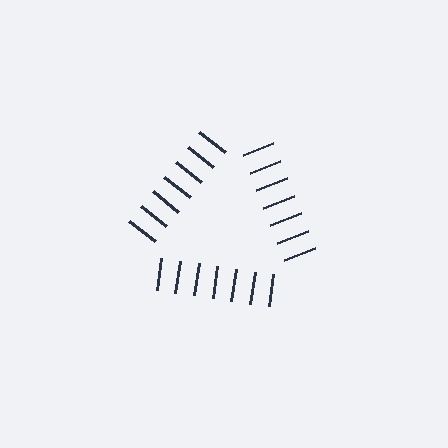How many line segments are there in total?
21 — 7 along each of the 3 edges.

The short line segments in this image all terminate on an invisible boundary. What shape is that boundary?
An illusory triangle — the line segments terminate on its edges but no continuous stroke is drawn.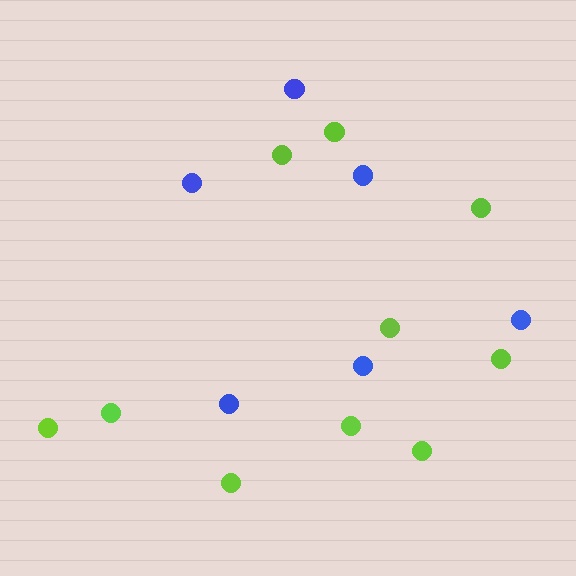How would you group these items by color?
There are 2 groups: one group of lime circles (10) and one group of blue circles (6).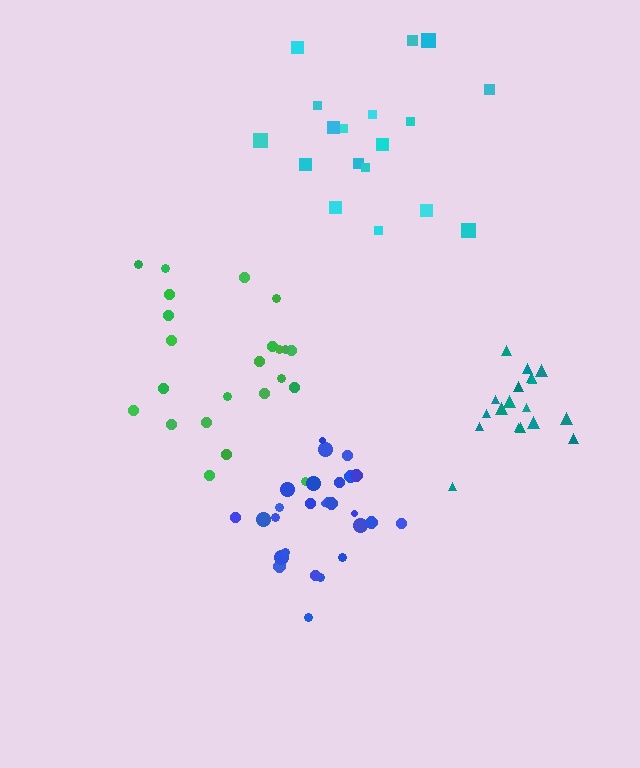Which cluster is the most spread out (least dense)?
Cyan.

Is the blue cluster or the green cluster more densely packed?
Blue.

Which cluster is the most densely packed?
Teal.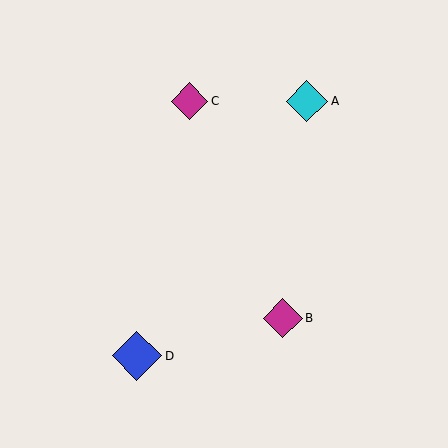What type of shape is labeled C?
Shape C is a magenta diamond.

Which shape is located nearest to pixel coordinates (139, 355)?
The blue diamond (labeled D) at (137, 356) is nearest to that location.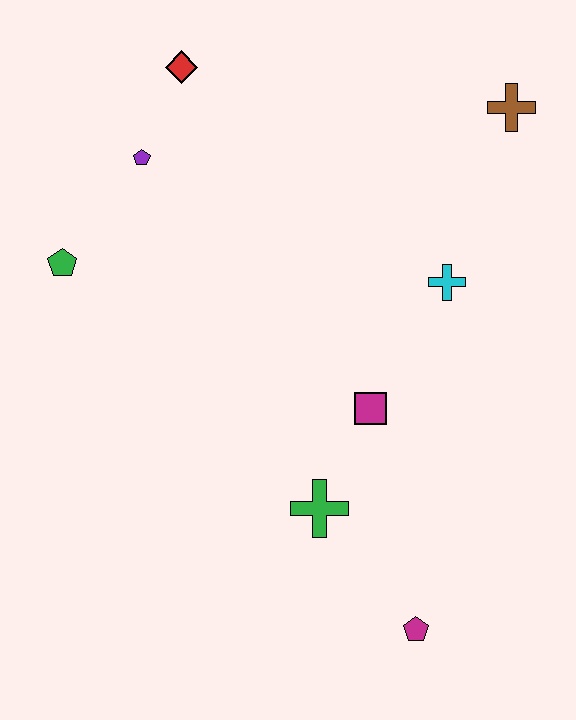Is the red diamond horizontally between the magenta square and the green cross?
No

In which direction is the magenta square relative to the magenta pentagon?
The magenta square is above the magenta pentagon.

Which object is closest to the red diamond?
The purple pentagon is closest to the red diamond.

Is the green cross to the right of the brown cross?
No